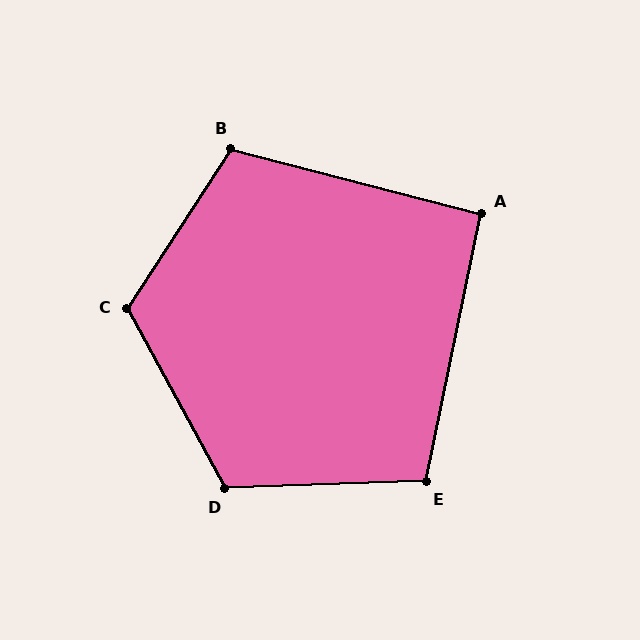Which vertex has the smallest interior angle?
A, at approximately 93 degrees.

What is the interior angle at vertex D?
Approximately 117 degrees (obtuse).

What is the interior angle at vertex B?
Approximately 108 degrees (obtuse).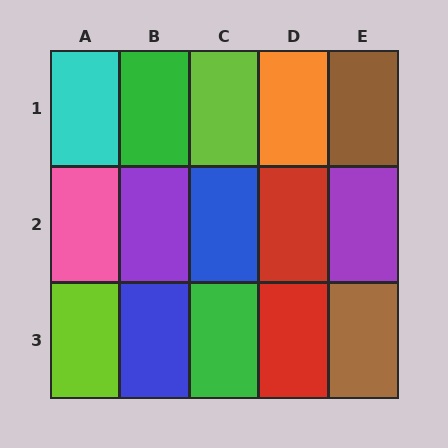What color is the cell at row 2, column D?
Red.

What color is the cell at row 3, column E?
Brown.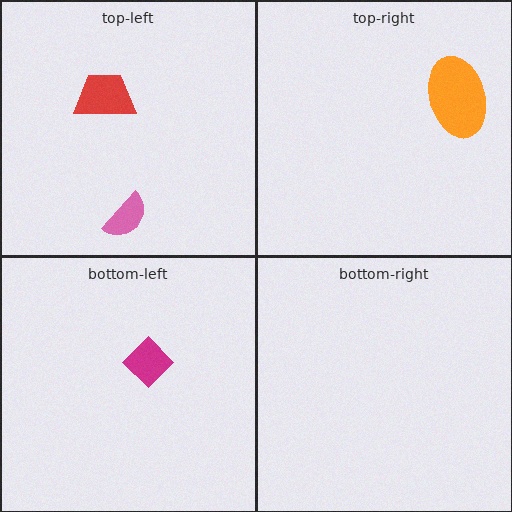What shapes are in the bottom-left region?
The magenta diamond.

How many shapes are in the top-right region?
1.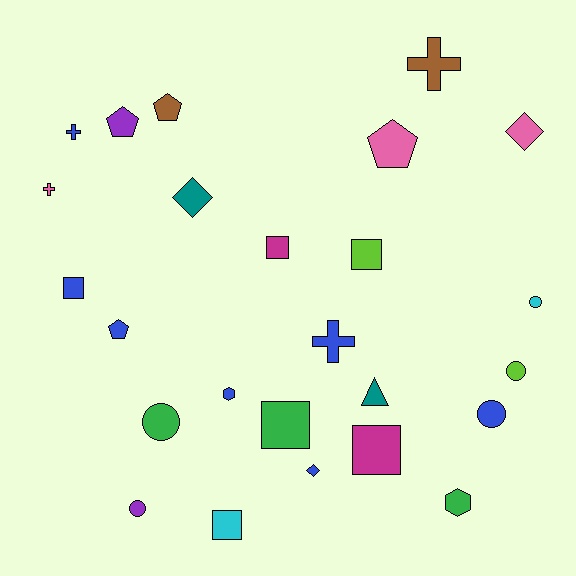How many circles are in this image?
There are 5 circles.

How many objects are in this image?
There are 25 objects.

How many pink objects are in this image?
There are 3 pink objects.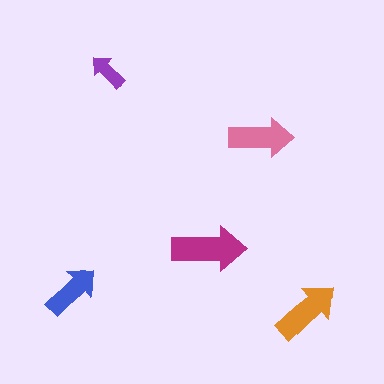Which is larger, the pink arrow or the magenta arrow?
The magenta one.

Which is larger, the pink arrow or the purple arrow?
The pink one.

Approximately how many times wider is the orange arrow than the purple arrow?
About 2 times wider.